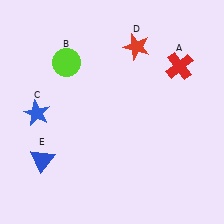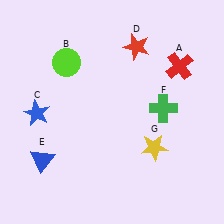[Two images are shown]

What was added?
A green cross (F), a yellow star (G) were added in Image 2.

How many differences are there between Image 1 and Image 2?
There are 2 differences between the two images.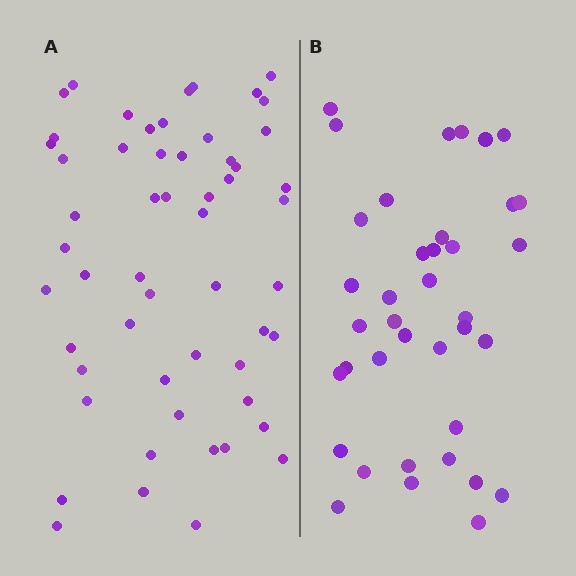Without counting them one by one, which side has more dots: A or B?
Region A (the left region) has more dots.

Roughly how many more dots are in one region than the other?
Region A has approximately 15 more dots than region B.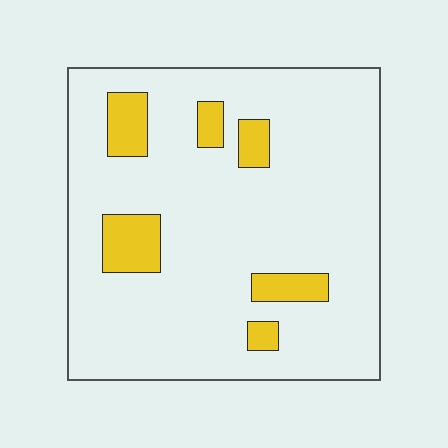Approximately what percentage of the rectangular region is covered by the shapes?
Approximately 10%.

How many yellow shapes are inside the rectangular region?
6.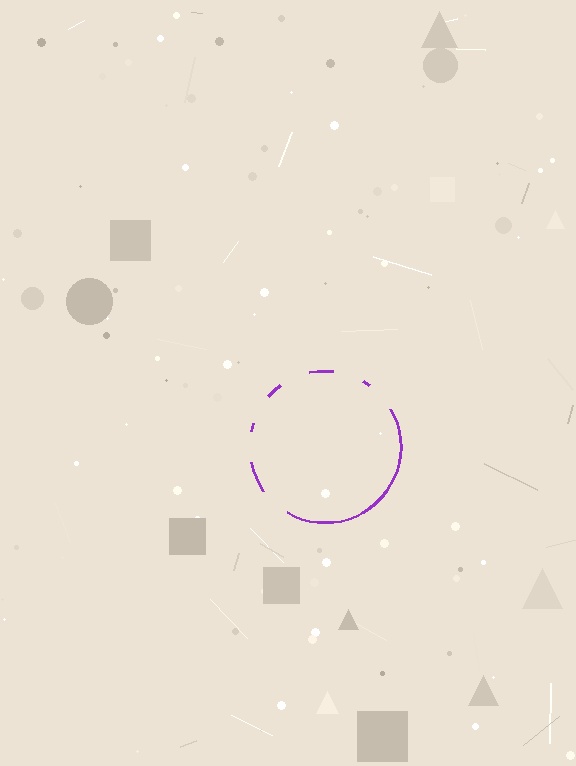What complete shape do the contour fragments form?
The contour fragments form a circle.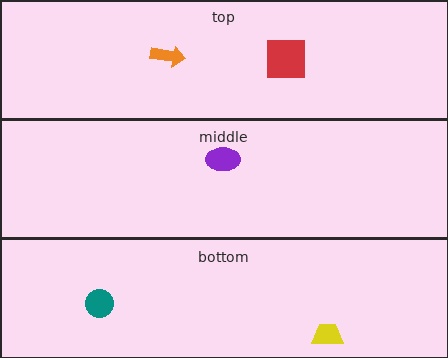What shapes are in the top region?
The orange arrow, the red square.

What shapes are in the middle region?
The purple ellipse.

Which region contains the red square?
The top region.